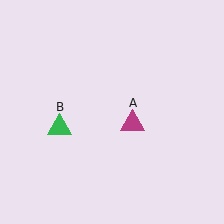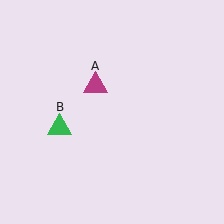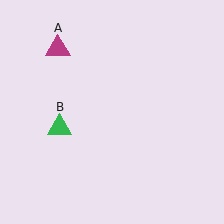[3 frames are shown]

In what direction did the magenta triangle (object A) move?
The magenta triangle (object A) moved up and to the left.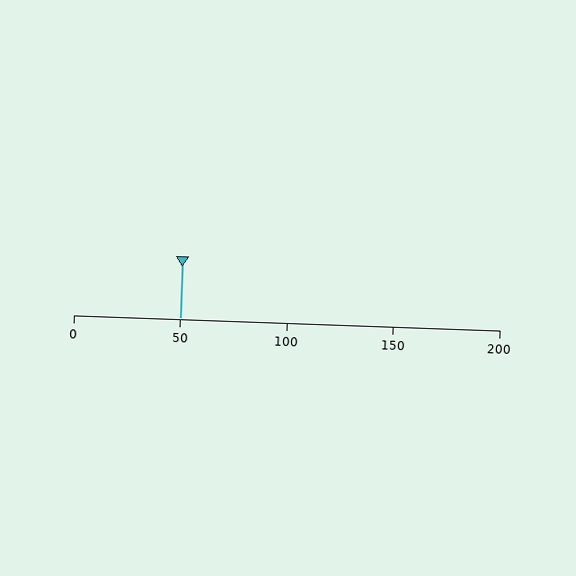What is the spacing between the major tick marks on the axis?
The major ticks are spaced 50 apart.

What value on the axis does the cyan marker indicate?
The marker indicates approximately 50.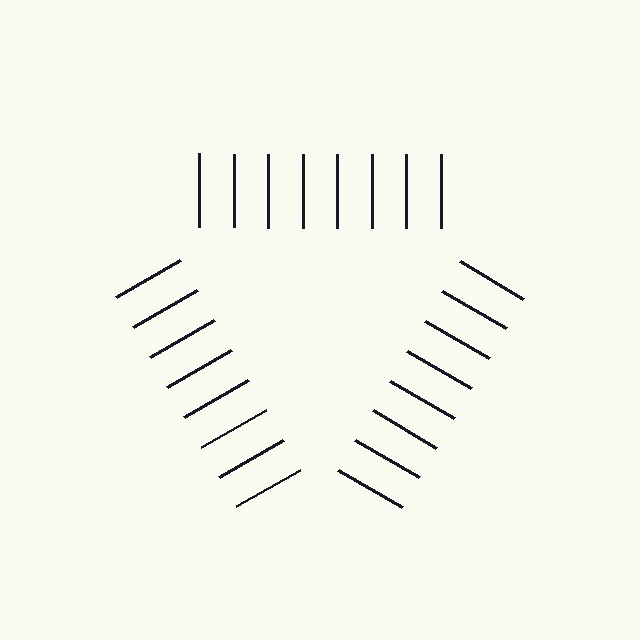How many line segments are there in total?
24 — 8 along each of the 3 edges.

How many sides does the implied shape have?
3 sides — the line-ends trace a triangle.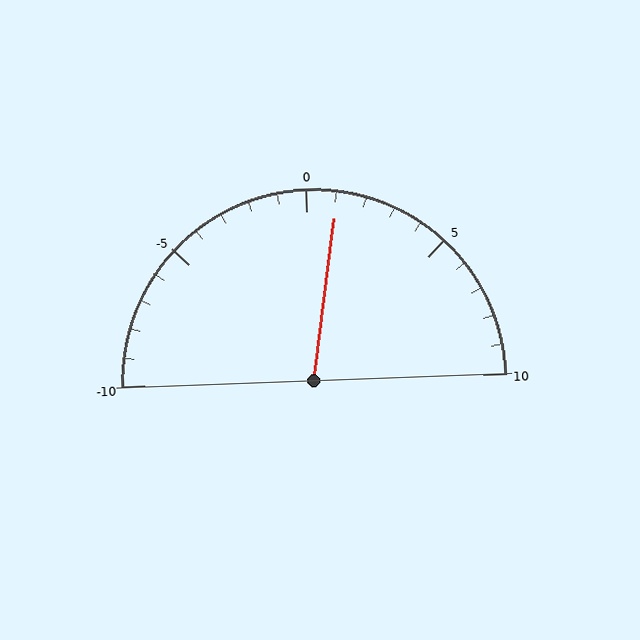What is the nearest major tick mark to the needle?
The nearest major tick mark is 0.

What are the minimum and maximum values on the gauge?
The gauge ranges from -10 to 10.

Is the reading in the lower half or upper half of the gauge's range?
The reading is in the upper half of the range (-10 to 10).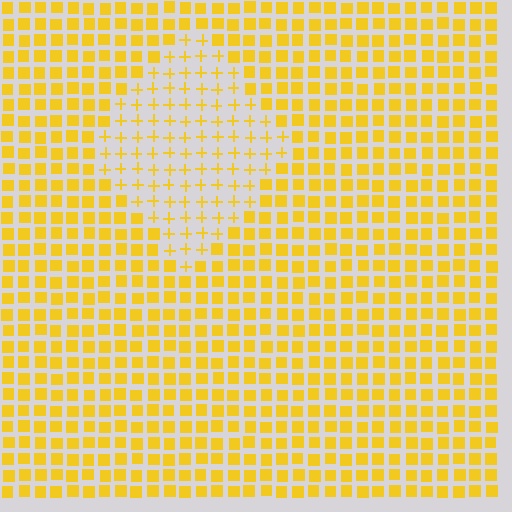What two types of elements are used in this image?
The image uses plus signs inside the diamond region and squares outside it.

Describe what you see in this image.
The image is filled with small yellow elements arranged in a uniform grid. A diamond-shaped region contains plus signs, while the surrounding area contains squares. The boundary is defined purely by the change in element shape.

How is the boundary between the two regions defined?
The boundary is defined by a change in element shape: plus signs inside vs. squares outside. All elements share the same color and spacing.